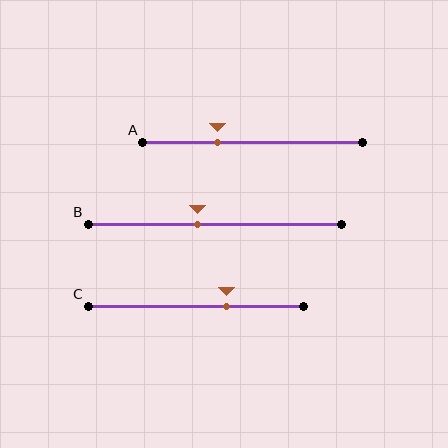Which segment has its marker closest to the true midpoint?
Segment B has its marker closest to the true midpoint.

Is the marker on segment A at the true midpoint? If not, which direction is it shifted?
No, the marker on segment A is shifted to the left by about 16% of the segment length.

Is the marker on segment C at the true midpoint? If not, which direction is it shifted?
No, the marker on segment C is shifted to the right by about 14% of the segment length.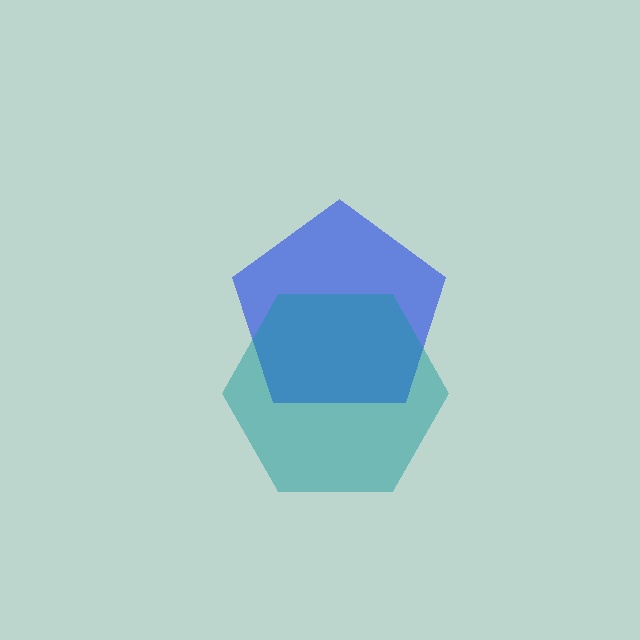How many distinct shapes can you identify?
There are 2 distinct shapes: a blue pentagon, a teal hexagon.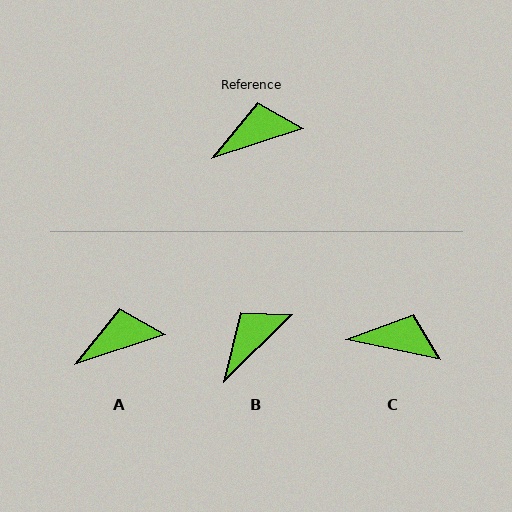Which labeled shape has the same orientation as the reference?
A.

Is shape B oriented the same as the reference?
No, it is off by about 26 degrees.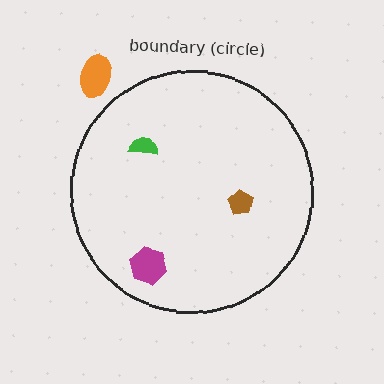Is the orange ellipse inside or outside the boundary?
Outside.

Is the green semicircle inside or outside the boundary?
Inside.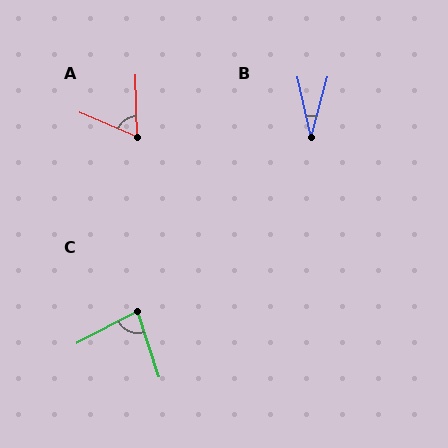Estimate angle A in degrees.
Approximately 66 degrees.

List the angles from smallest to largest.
B (28°), A (66°), C (80°).